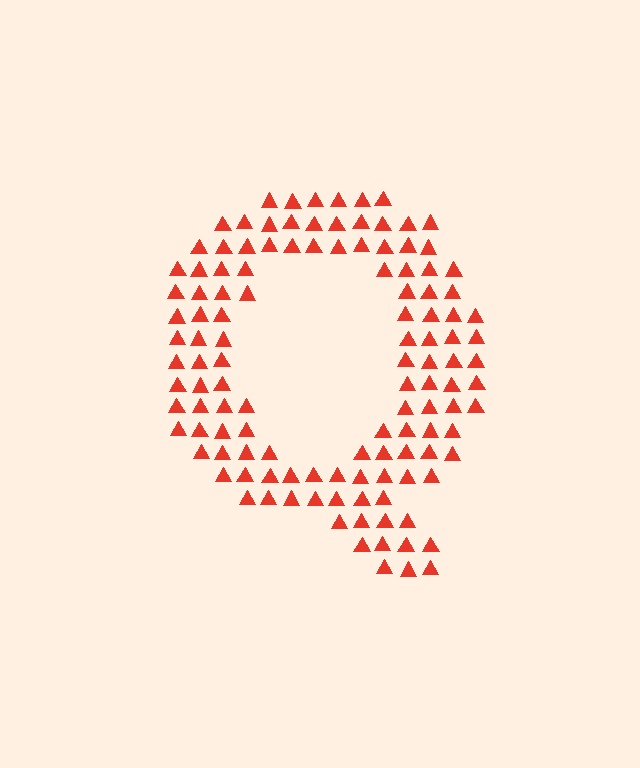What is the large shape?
The large shape is the letter Q.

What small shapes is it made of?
It is made of small triangles.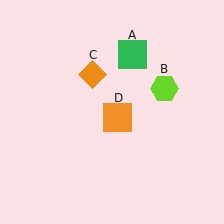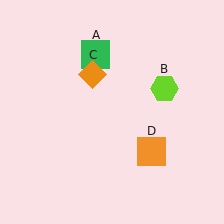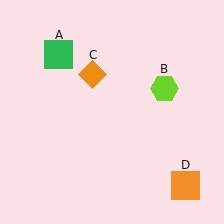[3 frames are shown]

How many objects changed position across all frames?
2 objects changed position: green square (object A), orange square (object D).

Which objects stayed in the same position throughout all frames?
Lime hexagon (object B) and orange diamond (object C) remained stationary.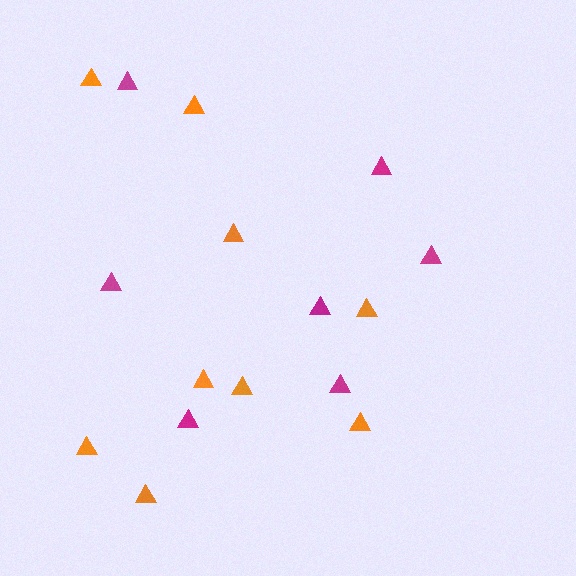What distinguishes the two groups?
There are 2 groups: one group of orange triangles (9) and one group of magenta triangles (7).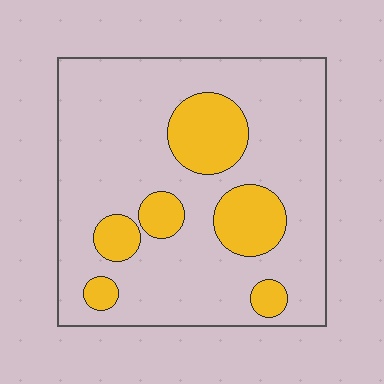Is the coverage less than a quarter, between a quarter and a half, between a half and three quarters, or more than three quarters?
Less than a quarter.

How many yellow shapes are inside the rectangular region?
6.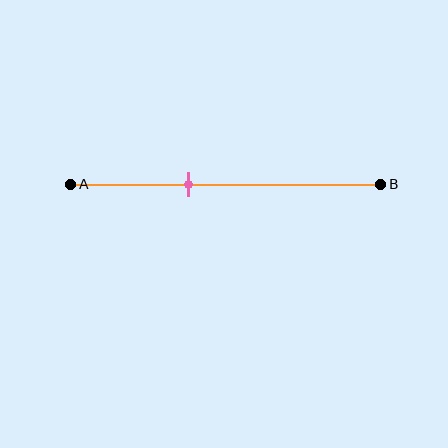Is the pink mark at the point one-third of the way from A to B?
No, the mark is at about 40% from A, not at the 33% one-third point.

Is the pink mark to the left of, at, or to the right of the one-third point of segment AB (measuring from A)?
The pink mark is to the right of the one-third point of segment AB.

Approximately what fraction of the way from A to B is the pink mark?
The pink mark is approximately 40% of the way from A to B.